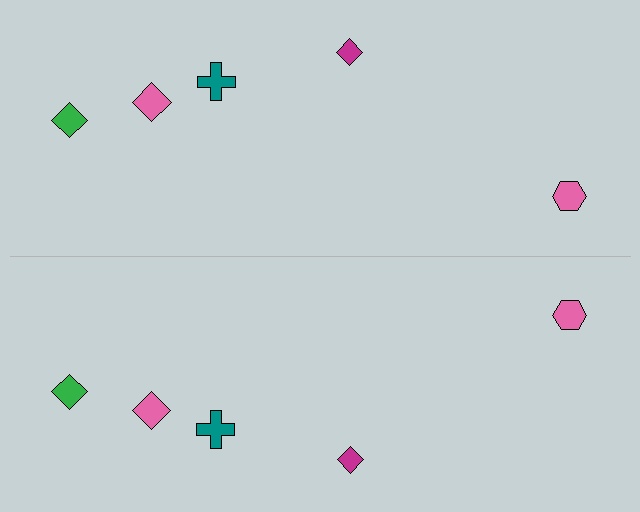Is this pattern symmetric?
Yes, this pattern has bilateral (reflection) symmetry.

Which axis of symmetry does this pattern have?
The pattern has a horizontal axis of symmetry running through the center of the image.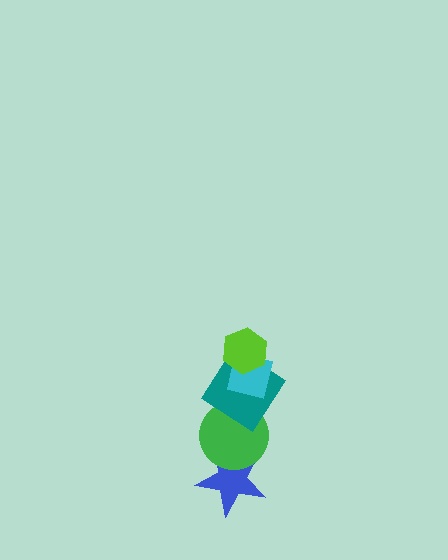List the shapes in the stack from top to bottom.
From top to bottom: the lime hexagon, the cyan square, the teal diamond, the green circle, the blue star.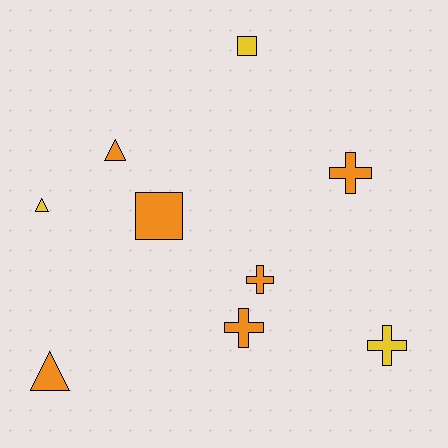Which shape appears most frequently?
Cross, with 4 objects.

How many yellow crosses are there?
There is 1 yellow cross.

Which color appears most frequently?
Orange, with 6 objects.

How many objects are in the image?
There are 9 objects.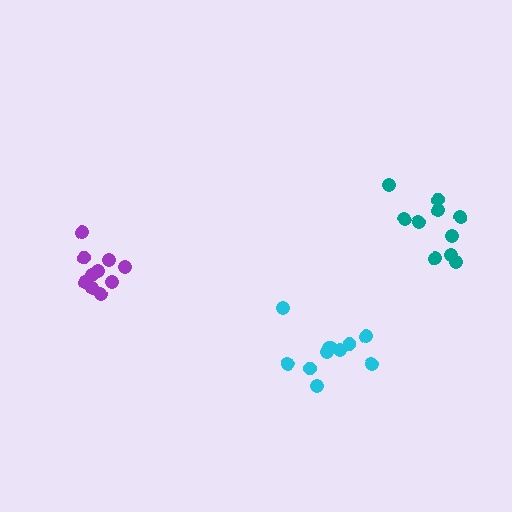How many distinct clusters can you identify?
There are 3 distinct clusters.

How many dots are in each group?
Group 1: 11 dots, Group 2: 10 dots, Group 3: 10 dots (31 total).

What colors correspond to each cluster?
The clusters are colored: cyan, teal, purple.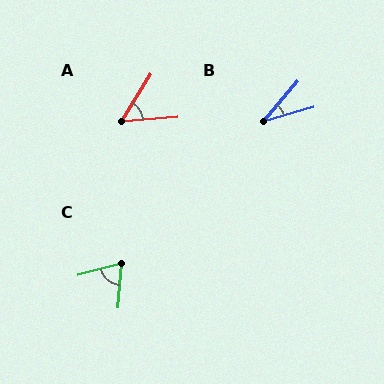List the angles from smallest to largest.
B (33°), A (53°), C (71°).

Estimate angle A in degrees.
Approximately 53 degrees.